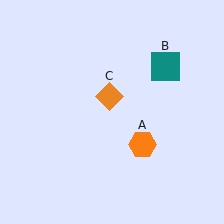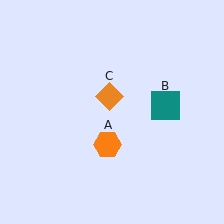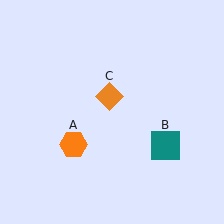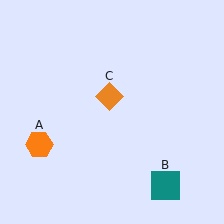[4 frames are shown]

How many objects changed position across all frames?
2 objects changed position: orange hexagon (object A), teal square (object B).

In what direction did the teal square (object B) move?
The teal square (object B) moved down.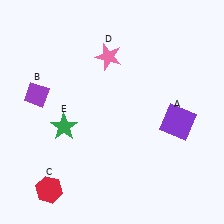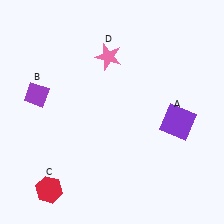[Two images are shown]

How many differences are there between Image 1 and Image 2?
There is 1 difference between the two images.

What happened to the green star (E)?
The green star (E) was removed in Image 2. It was in the bottom-left area of Image 1.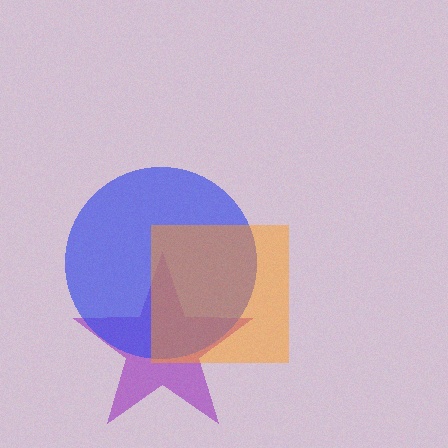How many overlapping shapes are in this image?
There are 3 overlapping shapes in the image.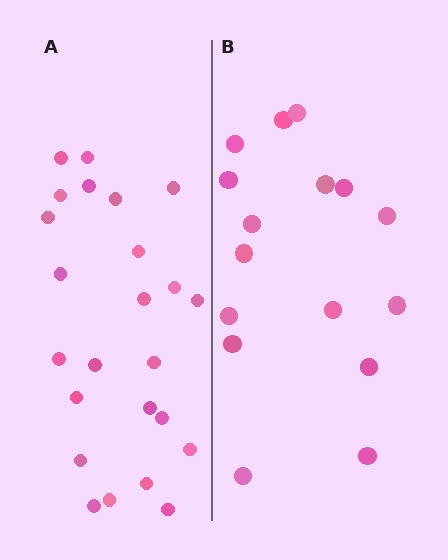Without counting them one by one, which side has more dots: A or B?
Region A (the left region) has more dots.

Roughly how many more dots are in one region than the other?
Region A has roughly 8 or so more dots than region B.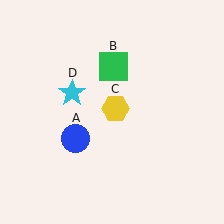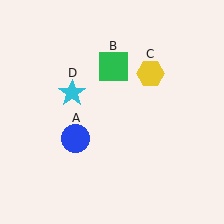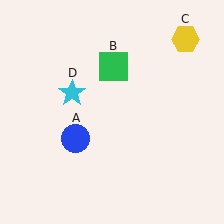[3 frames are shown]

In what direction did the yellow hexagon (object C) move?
The yellow hexagon (object C) moved up and to the right.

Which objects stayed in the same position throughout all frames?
Blue circle (object A) and green square (object B) and cyan star (object D) remained stationary.